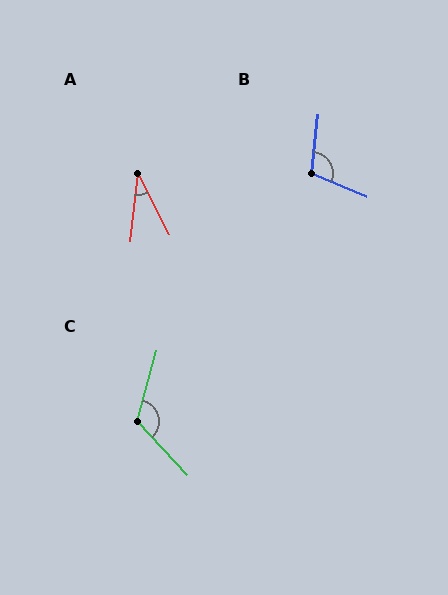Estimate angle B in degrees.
Approximately 106 degrees.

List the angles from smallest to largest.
A (34°), B (106°), C (122°).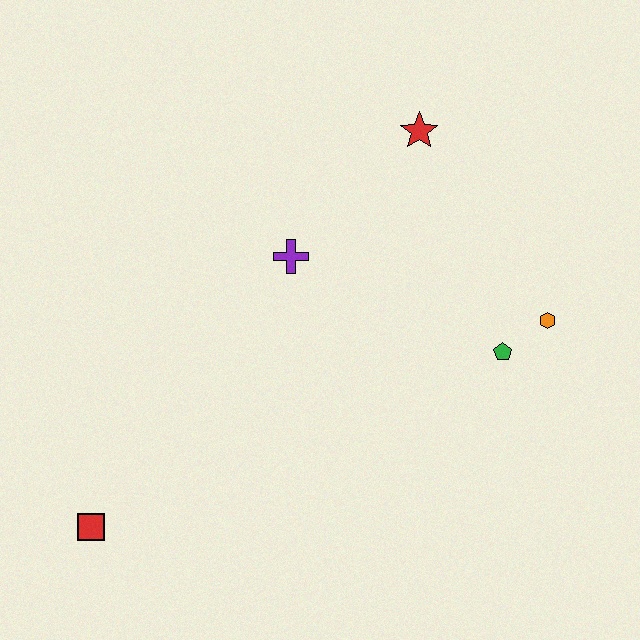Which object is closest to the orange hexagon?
The green pentagon is closest to the orange hexagon.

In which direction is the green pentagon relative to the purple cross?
The green pentagon is to the right of the purple cross.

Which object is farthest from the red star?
The red square is farthest from the red star.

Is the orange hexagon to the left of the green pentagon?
No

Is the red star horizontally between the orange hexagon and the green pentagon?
No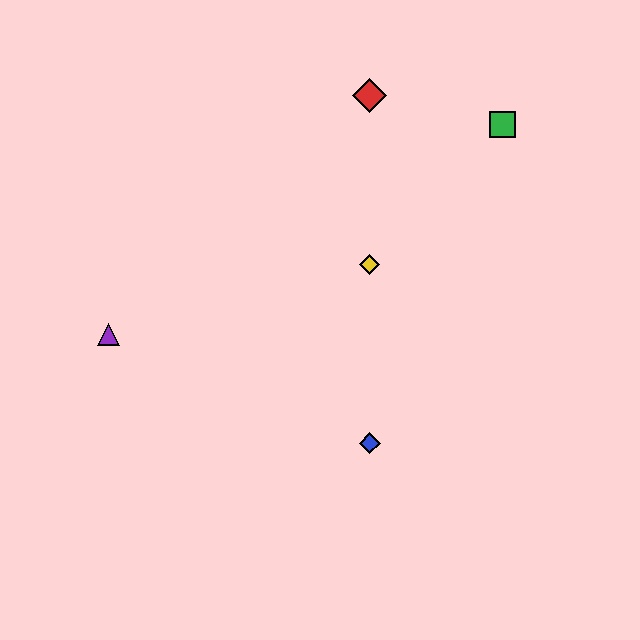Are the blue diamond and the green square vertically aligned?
No, the blue diamond is at x≈370 and the green square is at x≈503.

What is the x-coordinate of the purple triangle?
The purple triangle is at x≈109.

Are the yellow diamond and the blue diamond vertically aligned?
Yes, both are at x≈370.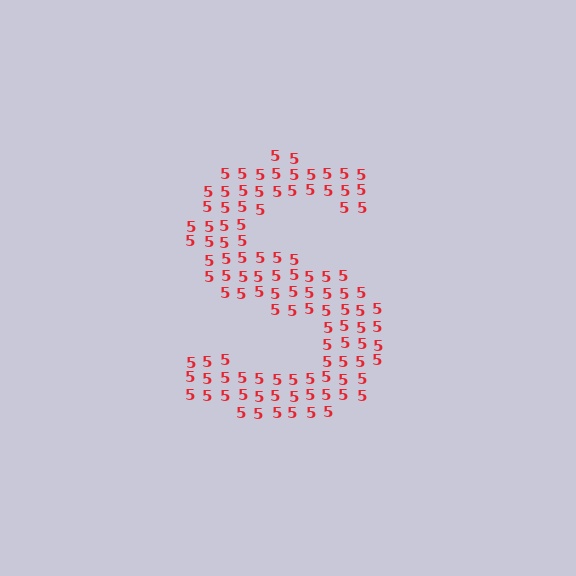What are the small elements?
The small elements are digit 5's.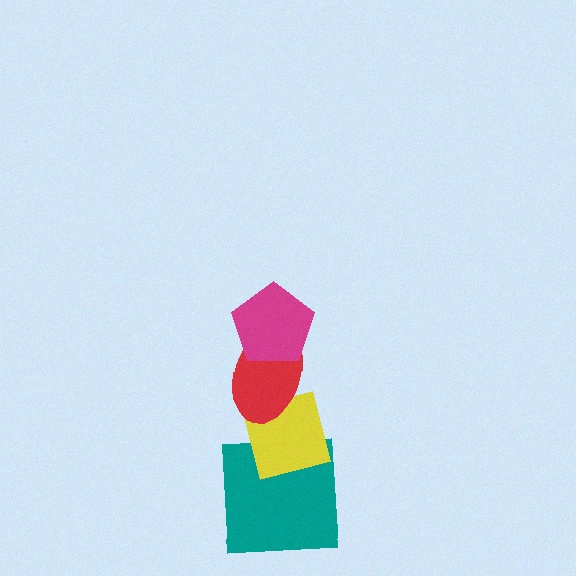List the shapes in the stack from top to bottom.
From top to bottom: the magenta pentagon, the red ellipse, the yellow square, the teal square.